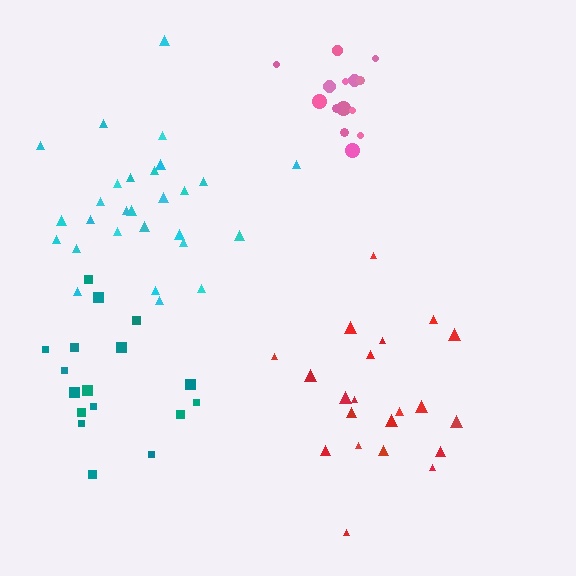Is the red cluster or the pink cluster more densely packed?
Pink.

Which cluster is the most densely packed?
Pink.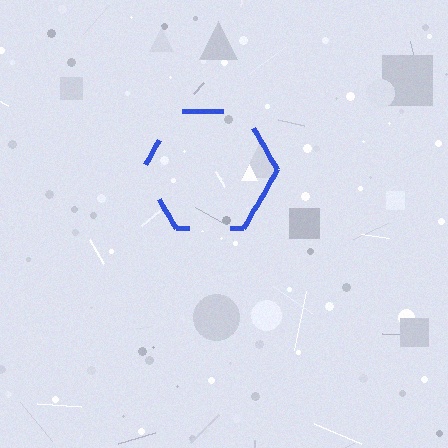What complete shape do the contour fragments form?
The contour fragments form a hexagon.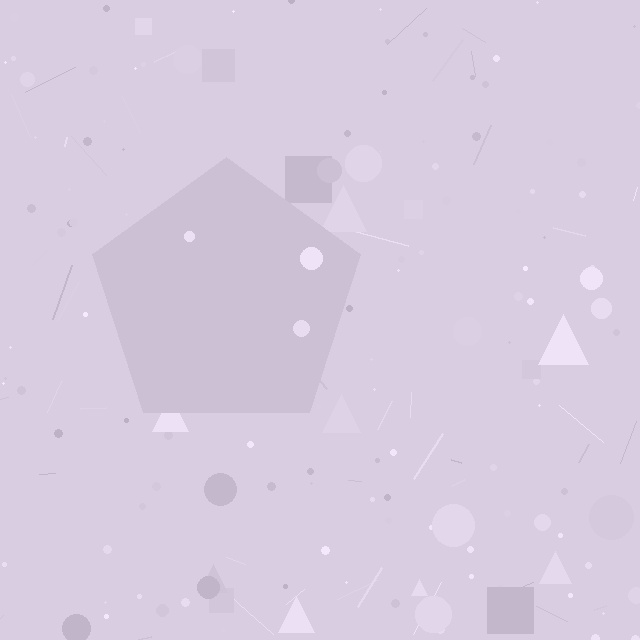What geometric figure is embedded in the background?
A pentagon is embedded in the background.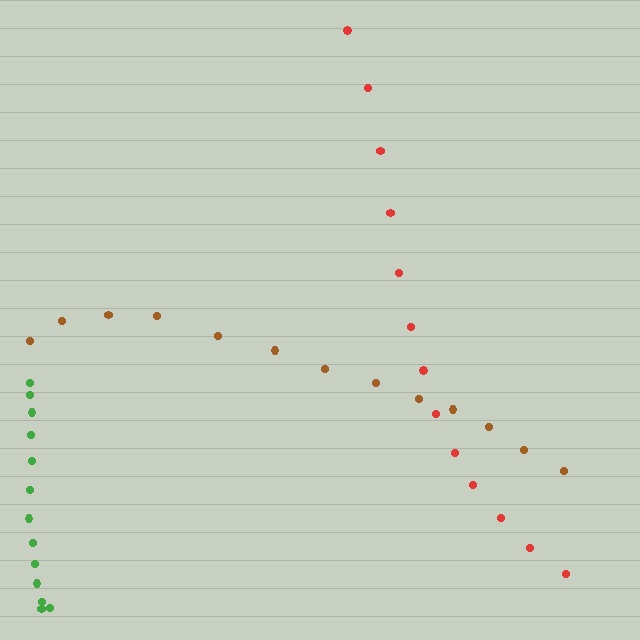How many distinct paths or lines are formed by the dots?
There are 3 distinct paths.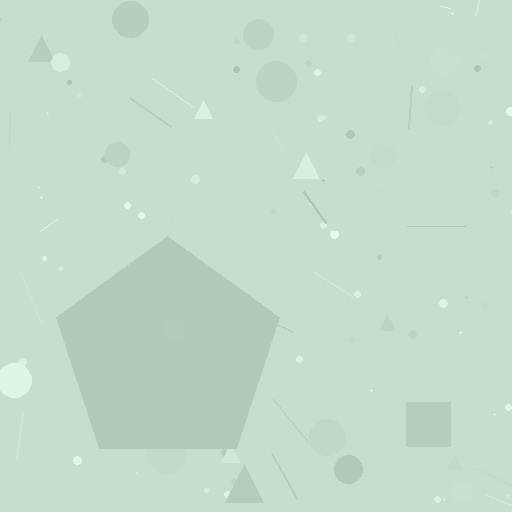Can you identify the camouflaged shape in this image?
The camouflaged shape is a pentagon.